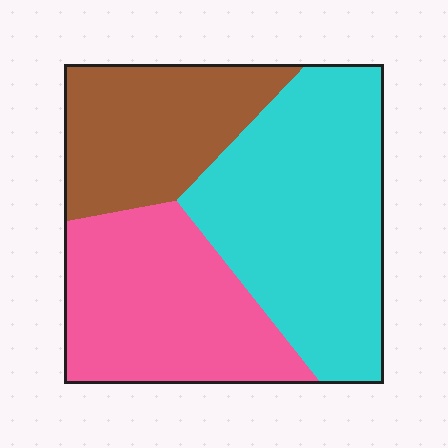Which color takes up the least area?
Brown, at roughly 25%.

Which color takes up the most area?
Cyan, at roughly 45%.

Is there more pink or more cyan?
Cyan.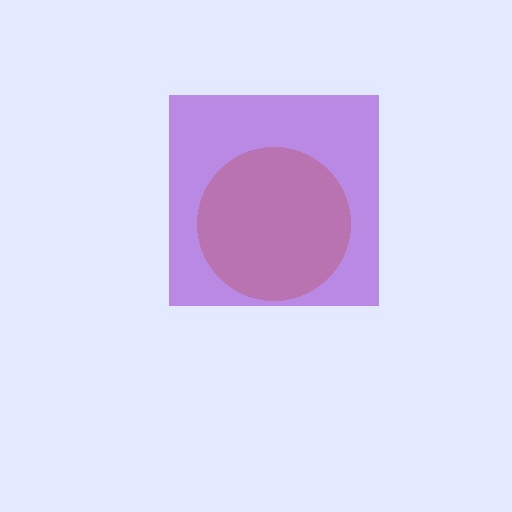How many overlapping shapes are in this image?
There are 2 overlapping shapes in the image.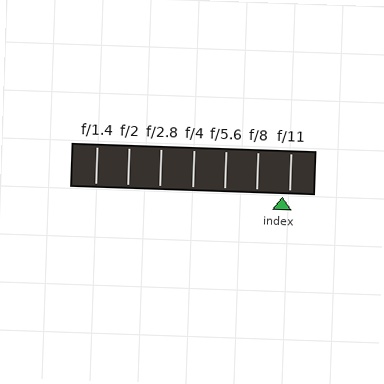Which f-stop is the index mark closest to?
The index mark is closest to f/11.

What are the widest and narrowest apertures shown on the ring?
The widest aperture shown is f/1.4 and the narrowest is f/11.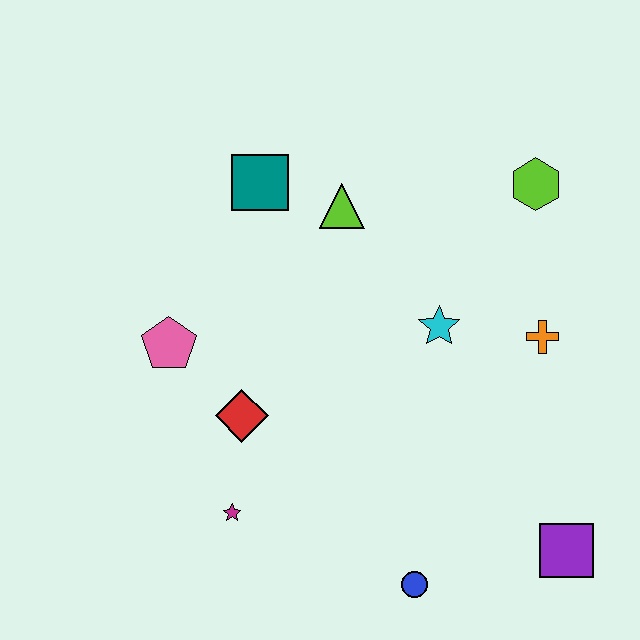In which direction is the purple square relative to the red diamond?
The purple square is to the right of the red diamond.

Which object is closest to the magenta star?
The red diamond is closest to the magenta star.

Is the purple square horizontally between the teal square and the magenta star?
No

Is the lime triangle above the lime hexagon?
No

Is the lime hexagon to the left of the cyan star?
No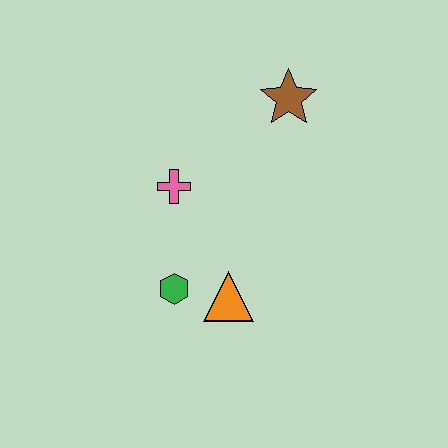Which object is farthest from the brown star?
The green hexagon is farthest from the brown star.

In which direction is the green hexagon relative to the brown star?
The green hexagon is below the brown star.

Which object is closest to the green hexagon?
The orange triangle is closest to the green hexagon.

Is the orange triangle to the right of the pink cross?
Yes